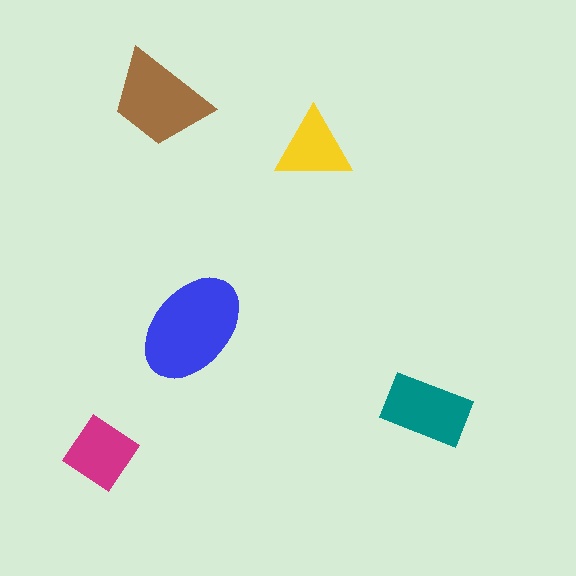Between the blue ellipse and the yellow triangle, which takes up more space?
The blue ellipse.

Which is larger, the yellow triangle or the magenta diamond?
The magenta diamond.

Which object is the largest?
The blue ellipse.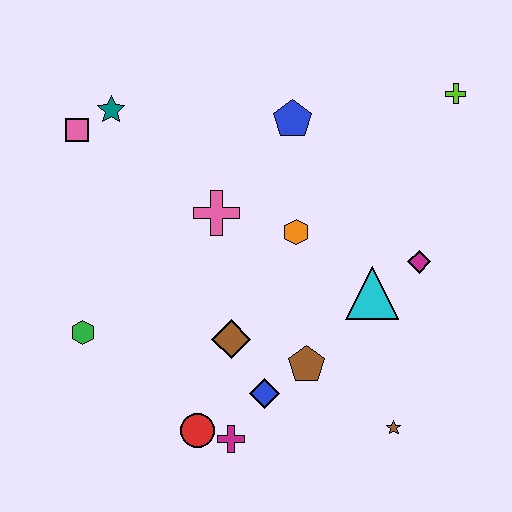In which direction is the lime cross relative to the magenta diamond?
The lime cross is above the magenta diamond.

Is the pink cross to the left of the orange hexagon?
Yes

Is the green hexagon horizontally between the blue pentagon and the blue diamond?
No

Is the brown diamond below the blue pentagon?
Yes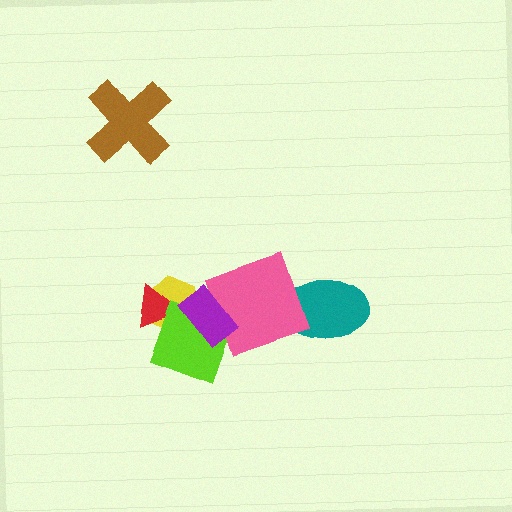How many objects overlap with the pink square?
3 objects overlap with the pink square.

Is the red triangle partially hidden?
Yes, it is partially covered by another shape.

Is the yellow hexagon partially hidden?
Yes, it is partially covered by another shape.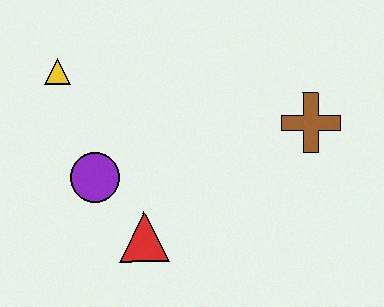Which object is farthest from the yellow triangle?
The brown cross is farthest from the yellow triangle.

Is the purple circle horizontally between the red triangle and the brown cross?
No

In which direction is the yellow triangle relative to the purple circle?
The yellow triangle is above the purple circle.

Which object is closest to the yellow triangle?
The purple circle is closest to the yellow triangle.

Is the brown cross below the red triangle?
No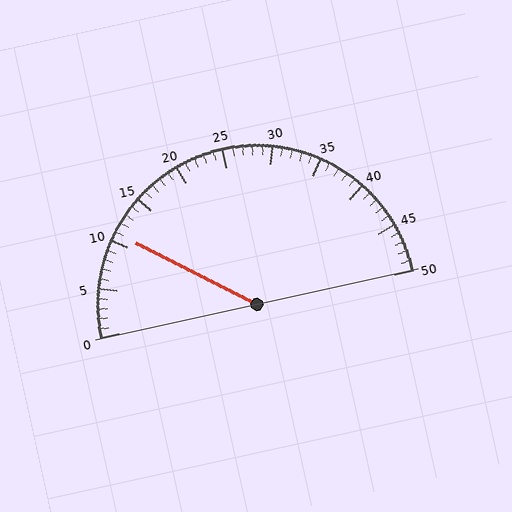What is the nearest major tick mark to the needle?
The nearest major tick mark is 10.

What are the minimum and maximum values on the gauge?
The gauge ranges from 0 to 50.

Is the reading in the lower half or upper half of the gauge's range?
The reading is in the lower half of the range (0 to 50).